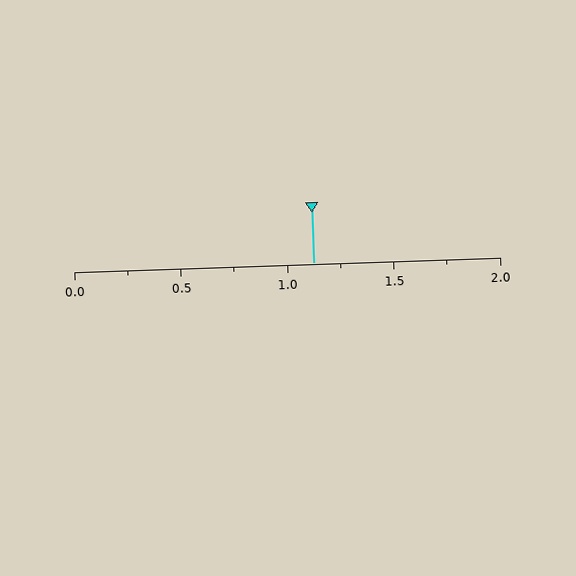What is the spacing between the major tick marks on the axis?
The major ticks are spaced 0.5 apart.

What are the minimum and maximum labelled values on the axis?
The axis runs from 0.0 to 2.0.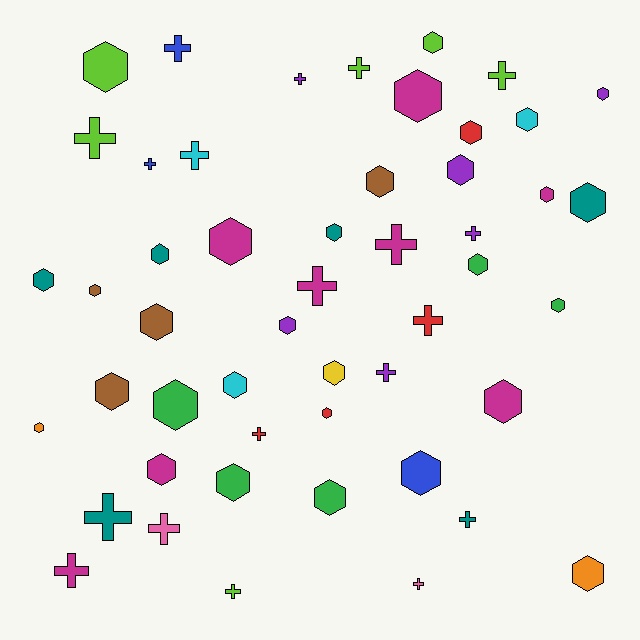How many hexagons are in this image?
There are 31 hexagons.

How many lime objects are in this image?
There are 6 lime objects.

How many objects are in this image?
There are 50 objects.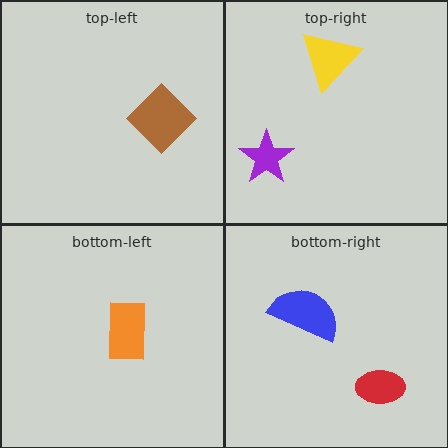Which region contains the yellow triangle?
The top-right region.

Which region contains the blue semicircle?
The bottom-right region.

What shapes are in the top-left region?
The brown diamond.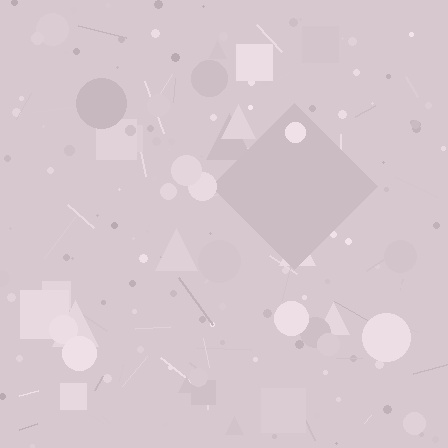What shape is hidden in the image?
A diamond is hidden in the image.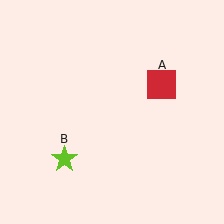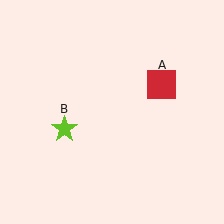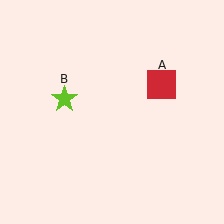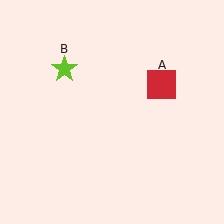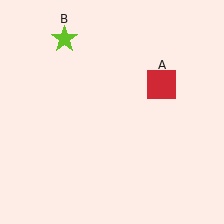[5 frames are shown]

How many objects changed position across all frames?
1 object changed position: lime star (object B).